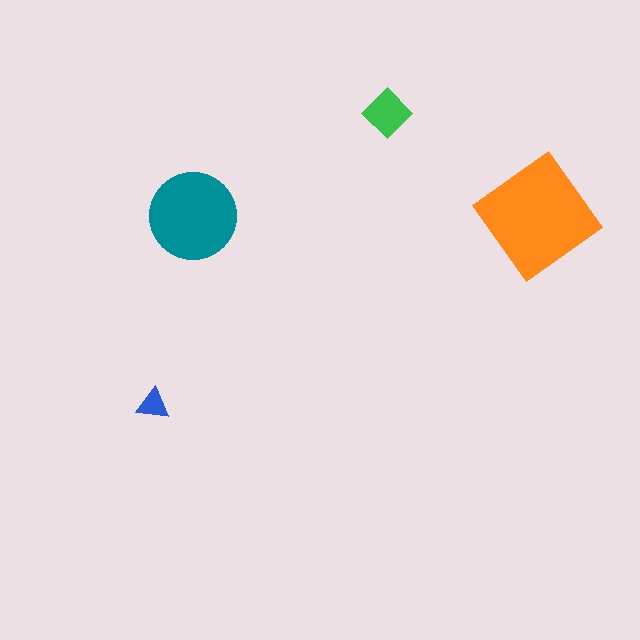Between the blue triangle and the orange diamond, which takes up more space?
The orange diamond.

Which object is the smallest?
The blue triangle.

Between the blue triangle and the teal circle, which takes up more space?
The teal circle.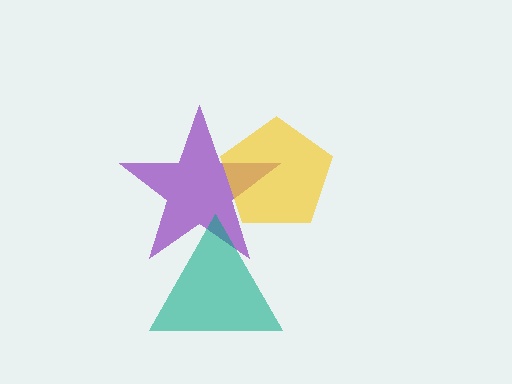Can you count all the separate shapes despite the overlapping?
Yes, there are 3 separate shapes.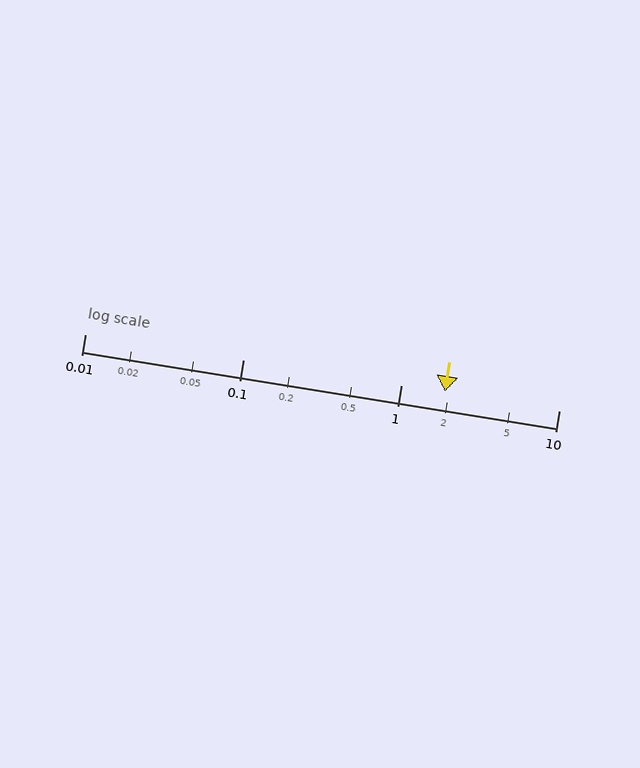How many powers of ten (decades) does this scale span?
The scale spans 3 decades, from 0.01 to 10.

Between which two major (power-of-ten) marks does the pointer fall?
The pointer is between 1 and 10.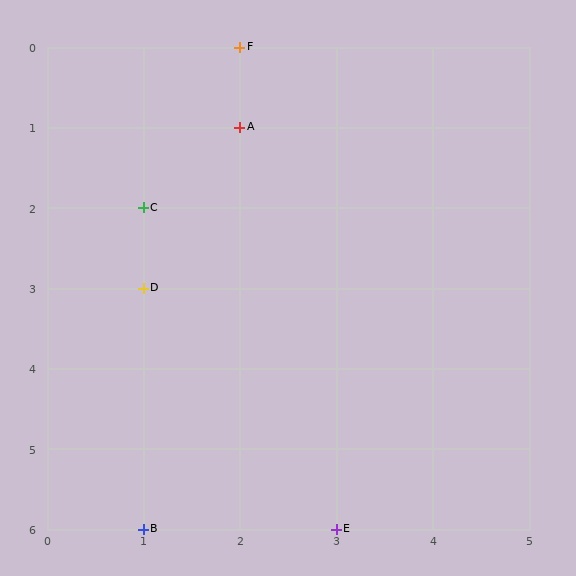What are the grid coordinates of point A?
Point A is at grid coordinates (2, 1).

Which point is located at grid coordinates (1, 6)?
Point B is at (1, 6).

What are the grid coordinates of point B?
Point B is at grid coordinates (1, 6).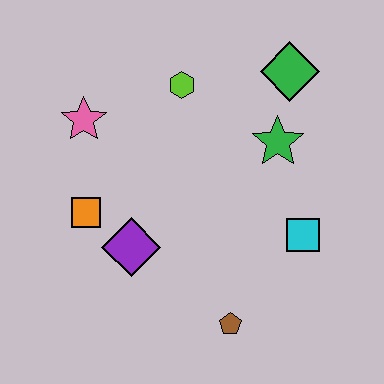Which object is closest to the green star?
The green diamond is closest to the green star.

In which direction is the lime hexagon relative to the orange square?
The lime hexagon is above the orange square.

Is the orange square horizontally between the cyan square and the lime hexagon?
No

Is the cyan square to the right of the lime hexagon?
Yes